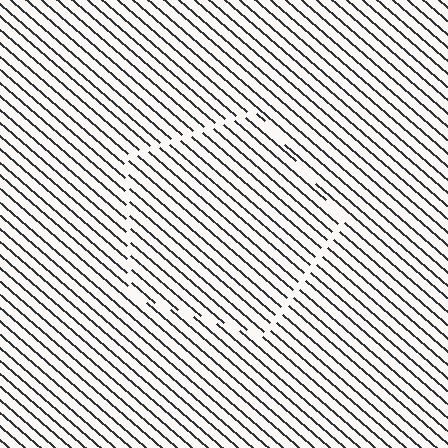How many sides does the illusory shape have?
5 sides — the line-ends trace a pentagon.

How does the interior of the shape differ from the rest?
The interior of the shape contains the same grating, shifted by half a period — the contour is defined by the phase discontinuity where line-ends from the inner and outer gratings abut.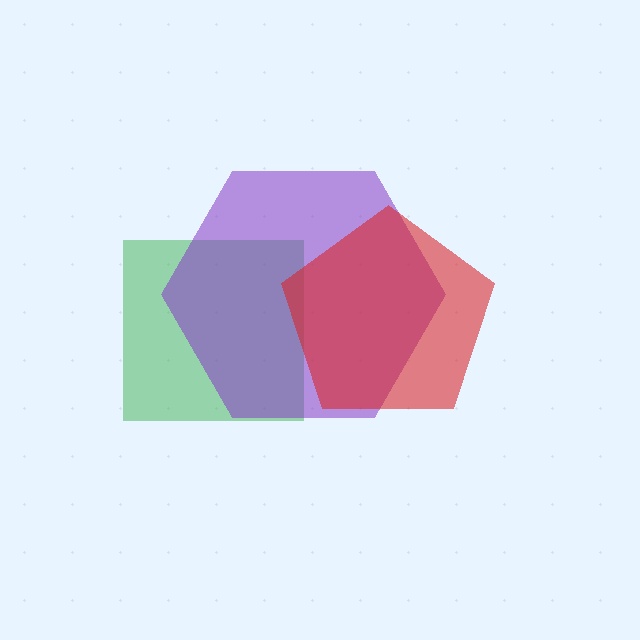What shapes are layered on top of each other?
The layered shapes are: a green square, a purple hexagon, a red pentagon.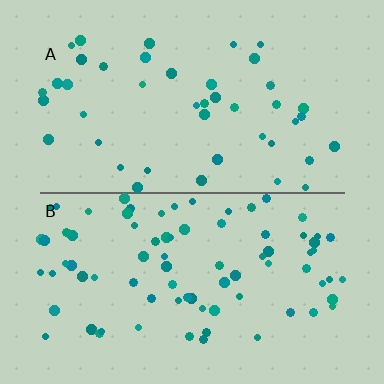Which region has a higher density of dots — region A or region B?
B (the bottom).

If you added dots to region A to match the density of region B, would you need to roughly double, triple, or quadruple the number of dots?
Approximately double.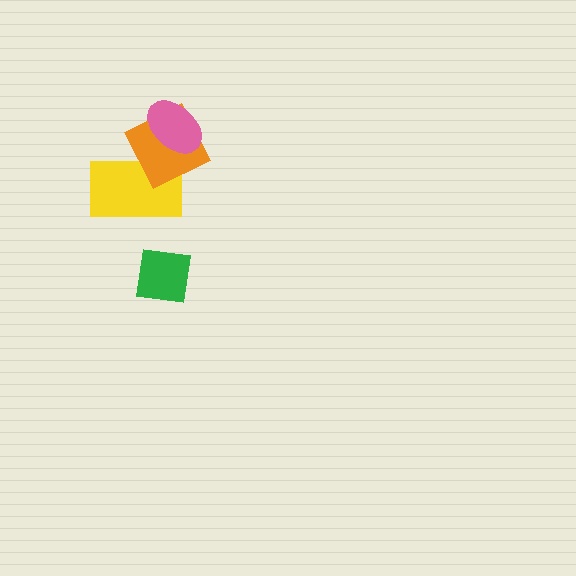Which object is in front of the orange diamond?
The pink ellipse is in front of the orange diamond.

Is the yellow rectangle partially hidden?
Yes, it is partially covered by another shape.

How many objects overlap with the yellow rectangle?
1 object overlaps with the yellow rectangle.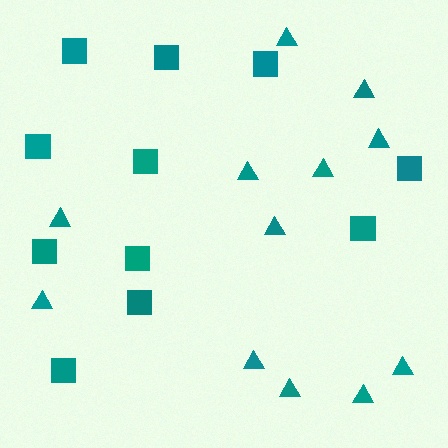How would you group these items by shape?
There are 2 groups: one group of squares (11) and one group of triangles (12).